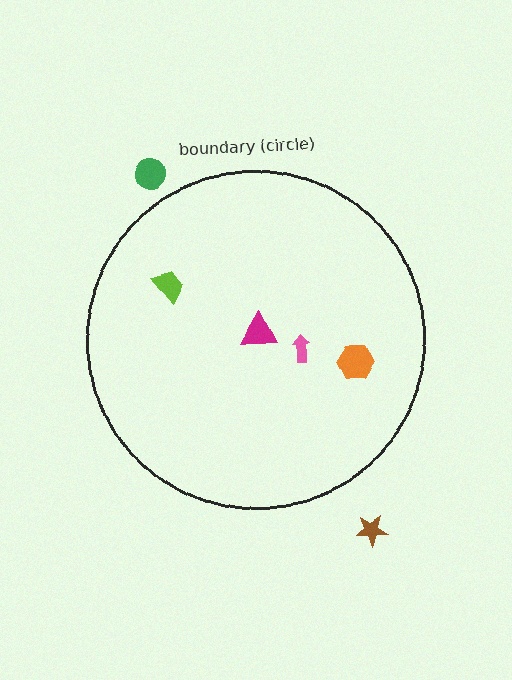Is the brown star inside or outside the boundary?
Outside.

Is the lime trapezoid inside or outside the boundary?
Inside.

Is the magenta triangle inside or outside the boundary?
Inside.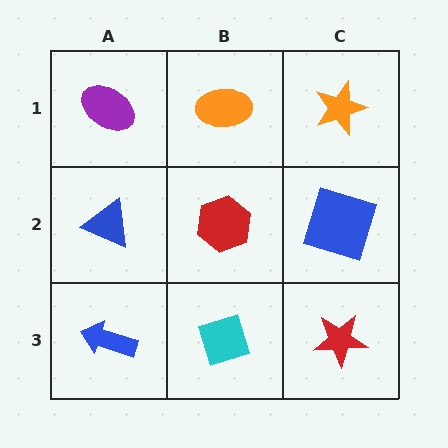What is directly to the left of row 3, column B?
A blue arrow.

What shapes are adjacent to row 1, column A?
A blue triangle (row 2, column A), an orange ellipse (row 1, column B).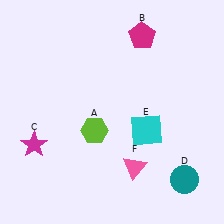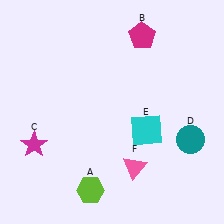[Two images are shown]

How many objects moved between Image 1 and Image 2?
2 objects moved between the two images.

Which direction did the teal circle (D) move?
The teal circle (D) moved up.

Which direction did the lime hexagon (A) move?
The lime hexagon (A) moved down.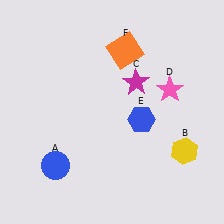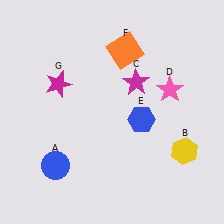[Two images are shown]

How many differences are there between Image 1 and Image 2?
There is 1 difference between the two images.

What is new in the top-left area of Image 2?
A magenta star (G) was added in the top-left area of Image 2.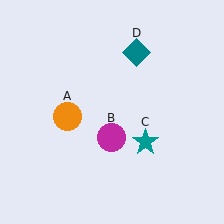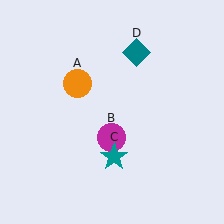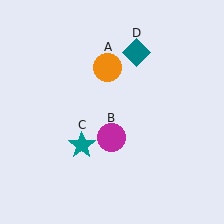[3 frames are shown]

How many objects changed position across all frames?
2 objects changed position: orange circle (object A), teal star (object C).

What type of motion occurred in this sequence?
The orange circle (object A), teal star (object C) rotated clockwise around the center of the scene.